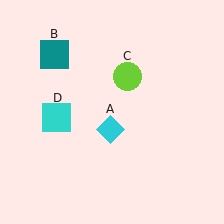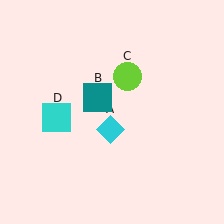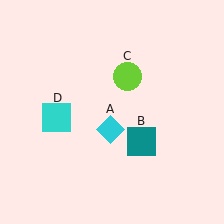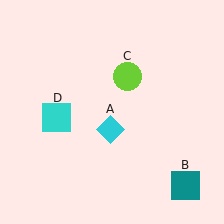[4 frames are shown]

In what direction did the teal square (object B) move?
The teal square (object B) moved down and to the right.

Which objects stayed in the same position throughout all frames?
Cyan diamond (object A) and lime circle (object C) and cyan square (object D) remained stationary.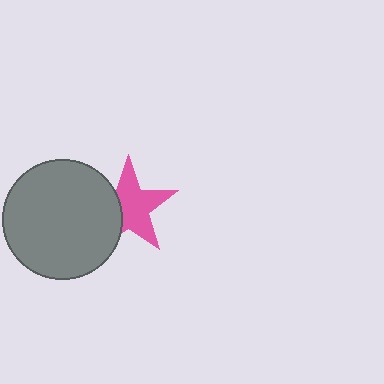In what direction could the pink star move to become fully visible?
The pink star could move right. That would shift it out from behind the gray circle entirely.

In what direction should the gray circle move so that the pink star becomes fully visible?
The gray circle should move left. That is the shortest direction to clear the overlap and leave the pink star fully visible.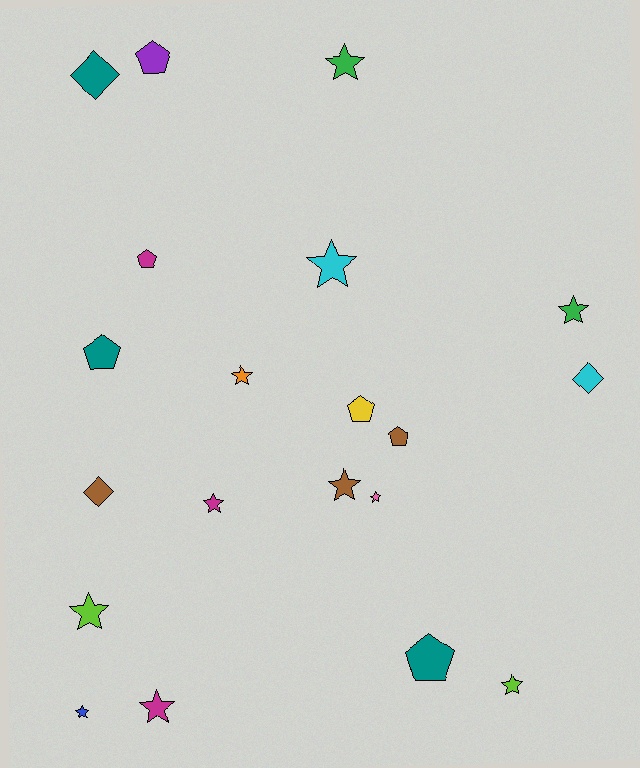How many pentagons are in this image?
There are 6 pentagons.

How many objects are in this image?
There are 20 objects.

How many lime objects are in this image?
There are 2 lime objects.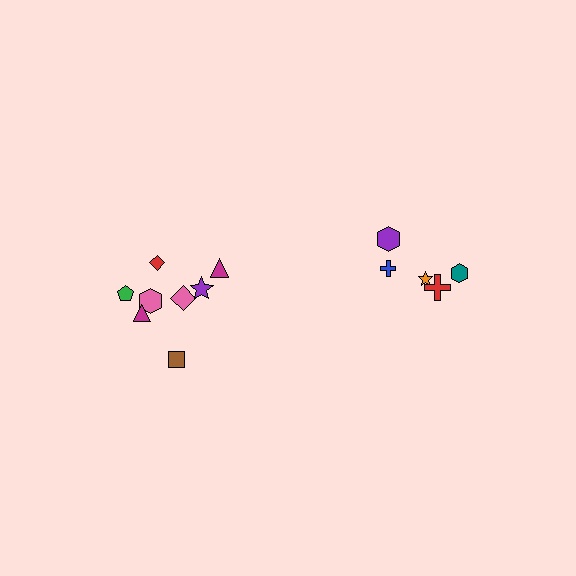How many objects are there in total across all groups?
There are 13 objects.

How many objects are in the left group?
There are 8 objects.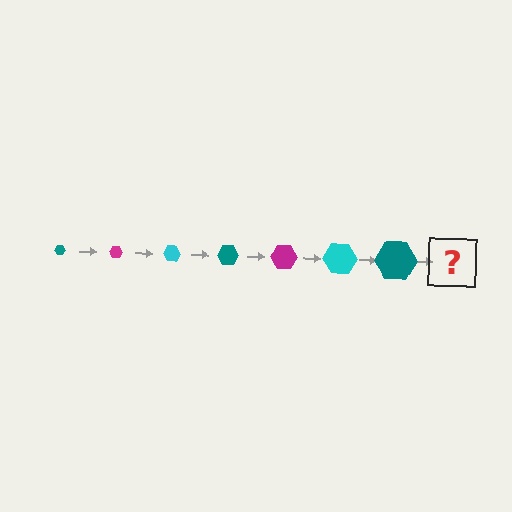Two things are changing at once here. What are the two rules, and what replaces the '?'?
The two rules are that the hexagon grows larger each step and the color cycles through teal, magenta, and cyan. The '?' should be a magenta hexagon, larger than the previous one.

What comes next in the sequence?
The next element should be a magenta hexagon, larger than the previous one.